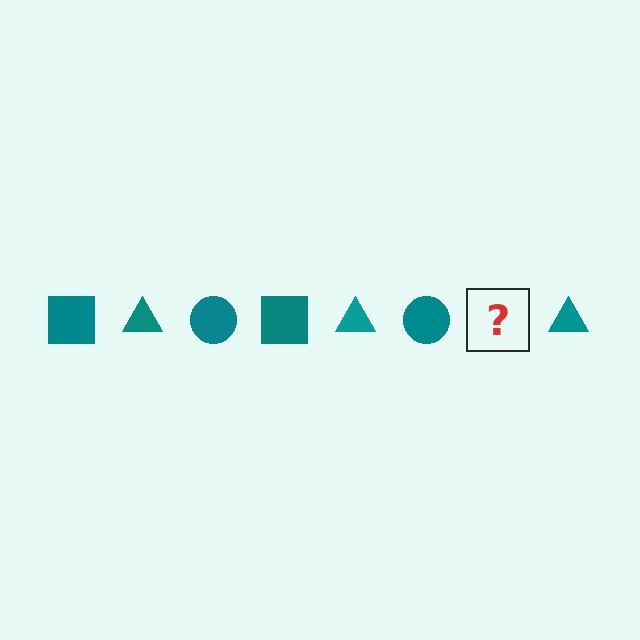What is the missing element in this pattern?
The missing element is a teal square.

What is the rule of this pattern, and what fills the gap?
The rule is that the pattern cycles through square, triangle, circle shapes in teal. The gap should be filled with a teal square.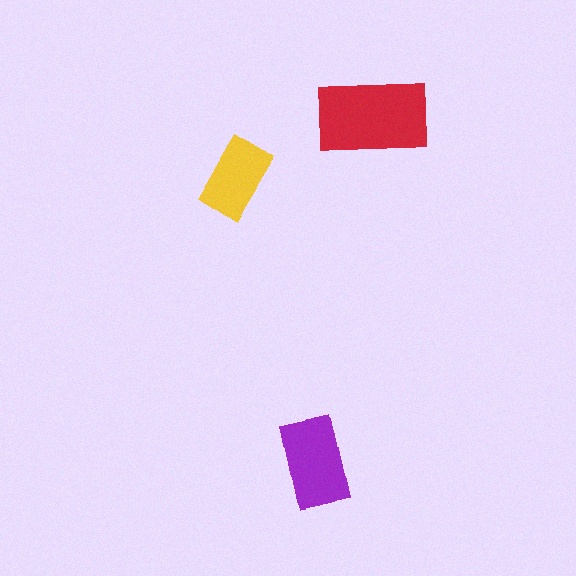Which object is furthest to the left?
The yellow rectangle is leftmost.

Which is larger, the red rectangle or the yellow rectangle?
The red one.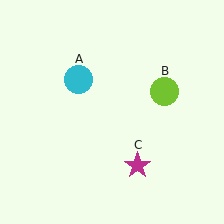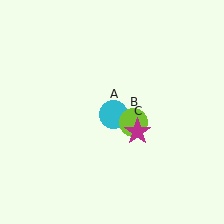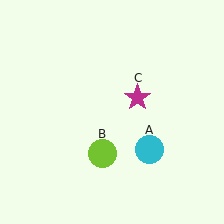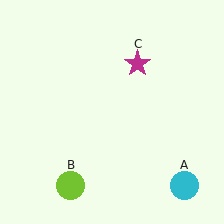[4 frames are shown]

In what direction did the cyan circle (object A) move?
The cyan circle (object A) moved down and to the right.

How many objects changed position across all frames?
3 objects changed position: cyan circle (object A), lime circle (object B), magenta star (object C).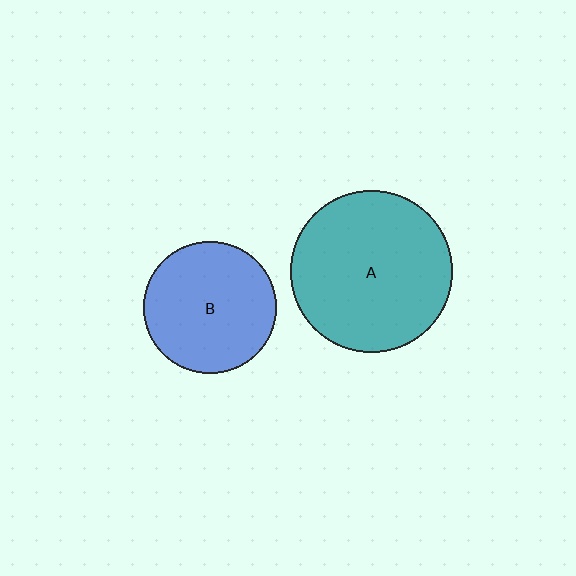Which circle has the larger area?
Circle A (teal).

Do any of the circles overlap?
No, none of the circles overlap.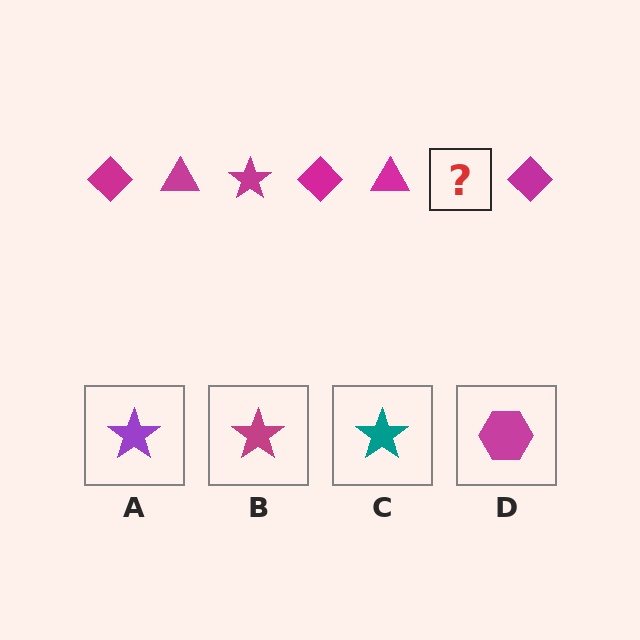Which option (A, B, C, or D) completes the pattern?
B.